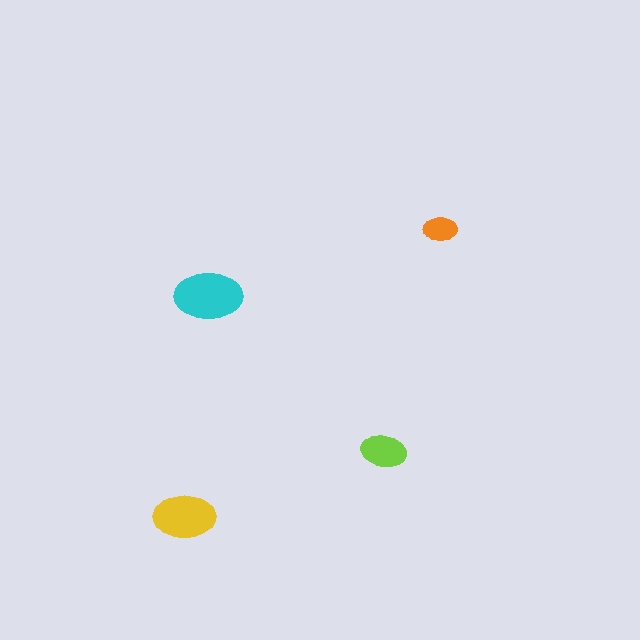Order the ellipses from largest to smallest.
the cyan one, the yellow one, the lime one, the orange one.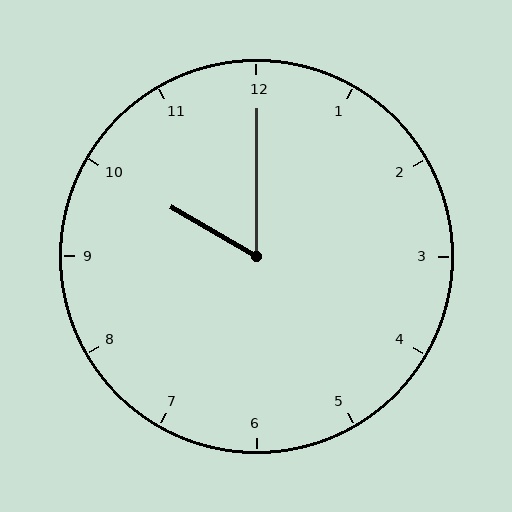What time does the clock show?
10:00.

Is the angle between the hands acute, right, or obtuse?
It is acute.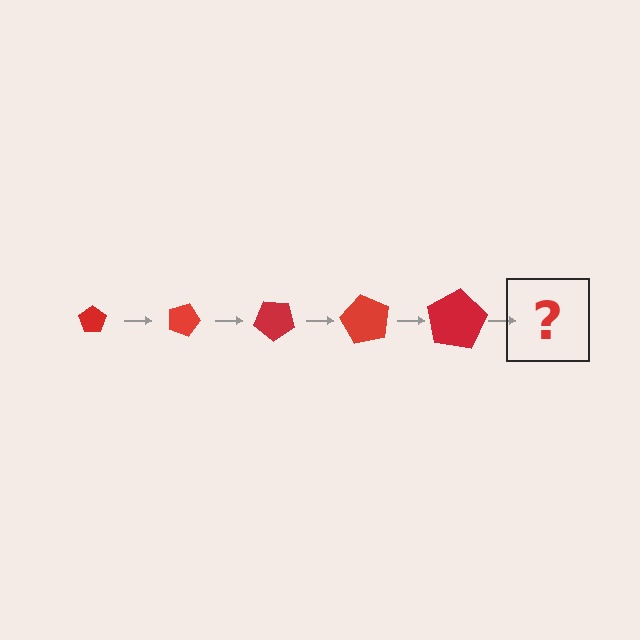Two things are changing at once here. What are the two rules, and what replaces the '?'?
The two rules are that the pentagon grows larger each step and it rotates 20 degrees each step. The '?' should be a pentagon, larger than the previous one and rotated 100 degrees from the start.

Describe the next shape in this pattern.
It should be a pentagon, larger than the previous one and rotated 100 degrees from the start.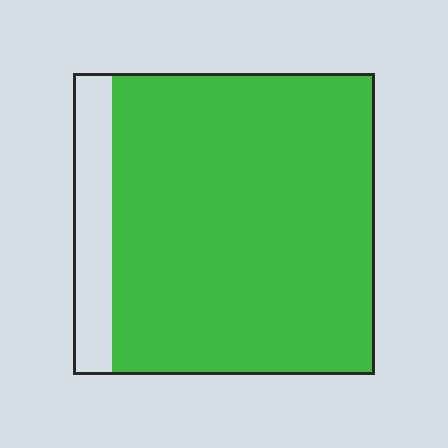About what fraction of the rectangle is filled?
About seven eighths (7/8).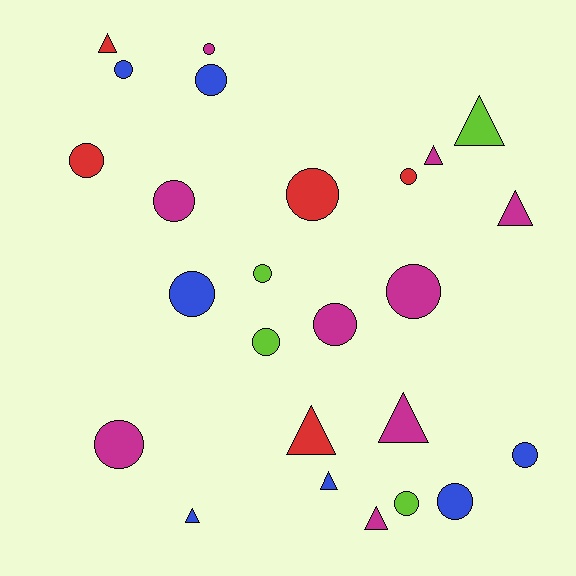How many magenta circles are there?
There are 5 magenta circles.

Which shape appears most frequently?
Circle, with 16 objects.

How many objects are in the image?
There are 25 objects.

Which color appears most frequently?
Magenta, with 9 objects.